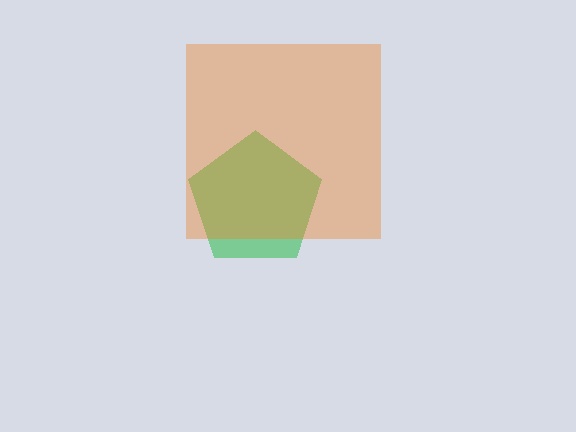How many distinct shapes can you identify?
There are 2 distinct shapes: a green pentagon, an orange square.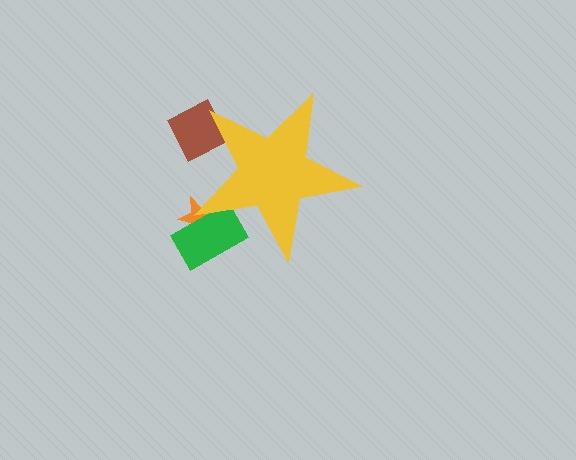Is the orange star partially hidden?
Yes, the orange star is partially hidden behind the yellow star.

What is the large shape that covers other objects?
A yellow star.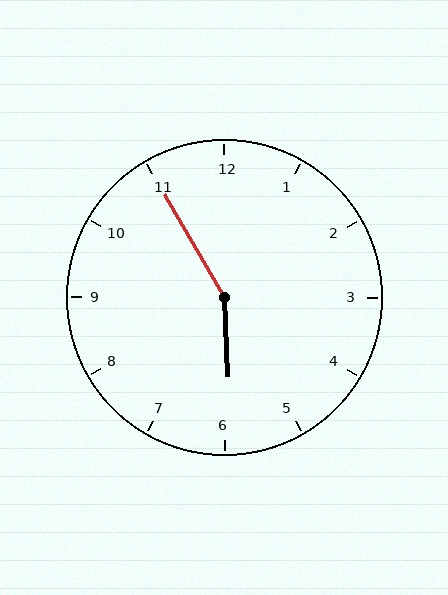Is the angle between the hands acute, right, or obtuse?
It is obtuse.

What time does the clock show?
5:55.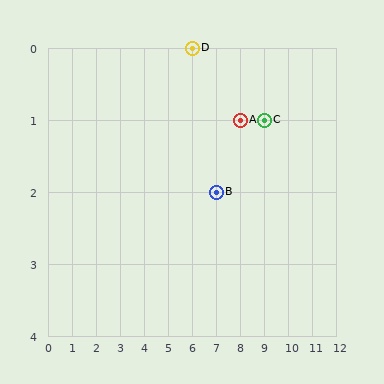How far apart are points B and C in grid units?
Points B and C are 2 columns and 1 row apart (about 2.2 grid units diagonally).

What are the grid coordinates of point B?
Point B is at grid coordinates (7, 2).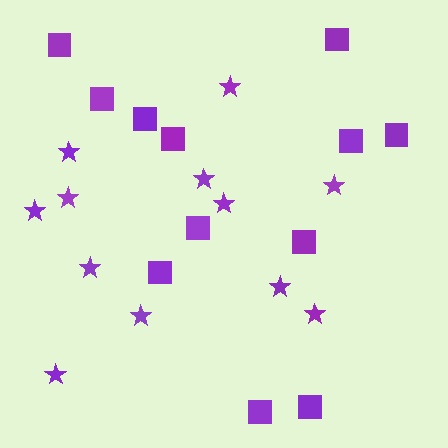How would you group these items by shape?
There are 2 groups: one group of stars (12) and one group of squares (12).